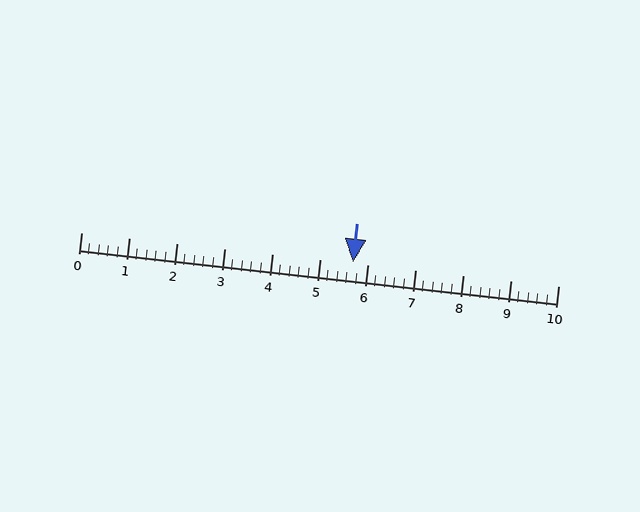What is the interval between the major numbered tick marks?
The major tick marks are spaced 1 units apart.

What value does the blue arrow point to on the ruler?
The blue arrow points to approximately 5.7.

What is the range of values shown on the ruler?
The ruler shows values from 0 to 10.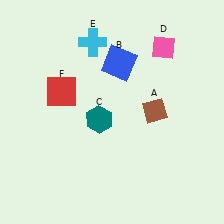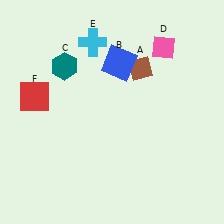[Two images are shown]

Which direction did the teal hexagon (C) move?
The teal hexagon (C) moved up.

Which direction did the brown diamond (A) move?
The brown diamond (A) moved up.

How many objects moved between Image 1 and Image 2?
3 objects moved between the two images.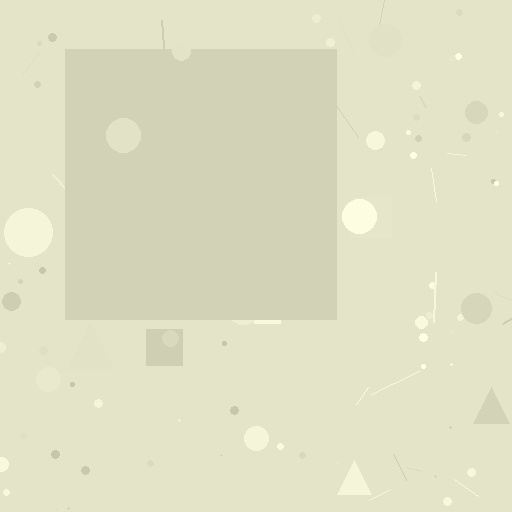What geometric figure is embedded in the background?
A square is embedded in the background.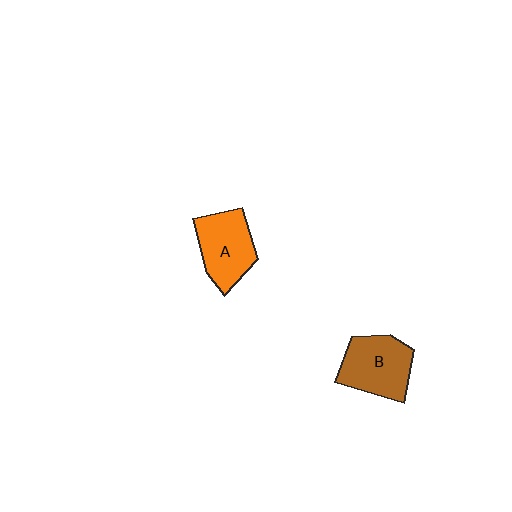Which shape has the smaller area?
Shape A (orange).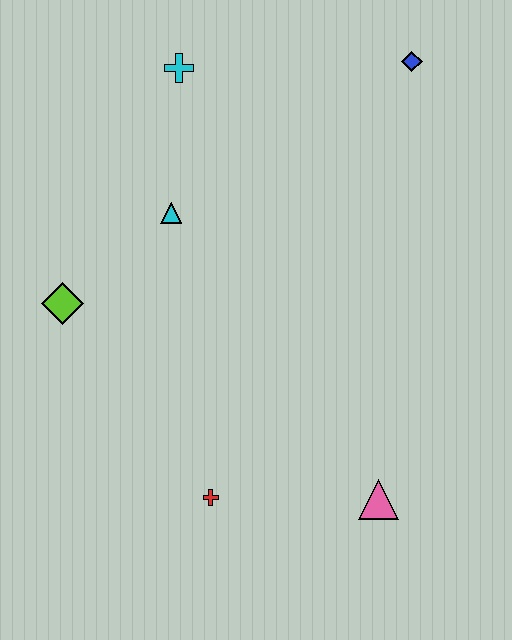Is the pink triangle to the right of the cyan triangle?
Yes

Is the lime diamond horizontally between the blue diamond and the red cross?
No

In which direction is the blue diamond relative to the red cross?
The blue diamond is above the red cross.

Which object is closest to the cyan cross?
The cyan triangle is closest to the cyan cross.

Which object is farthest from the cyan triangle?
The pink triangle is farthest from the cyan triangle.